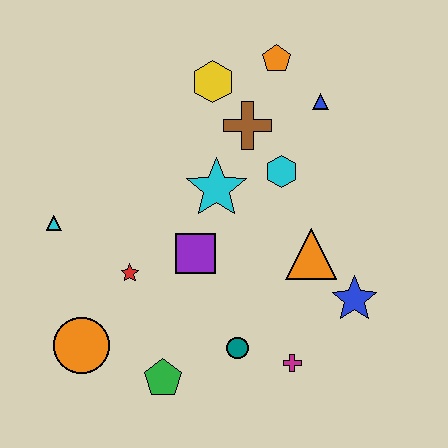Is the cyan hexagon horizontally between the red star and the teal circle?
No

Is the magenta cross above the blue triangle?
No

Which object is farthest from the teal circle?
The orange pentagon is farthest from the teal circle.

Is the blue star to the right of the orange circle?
Yes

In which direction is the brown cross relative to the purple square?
The brown cross is above the purple square.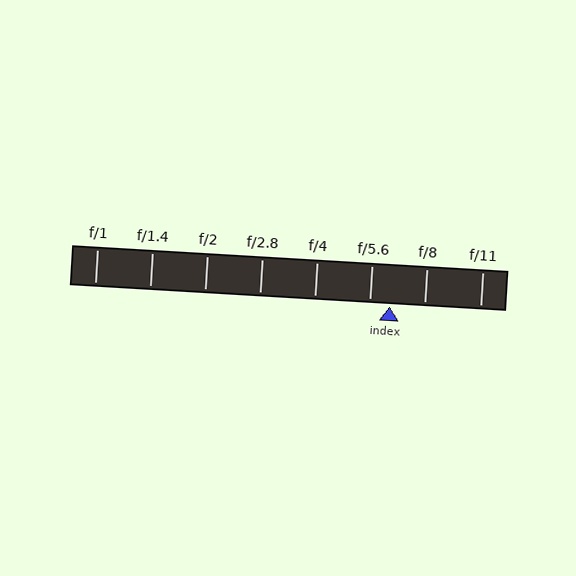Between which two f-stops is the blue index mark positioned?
The index mark is between f/5.6 and f/8.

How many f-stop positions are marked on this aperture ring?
There are 8 f-stop positions marked.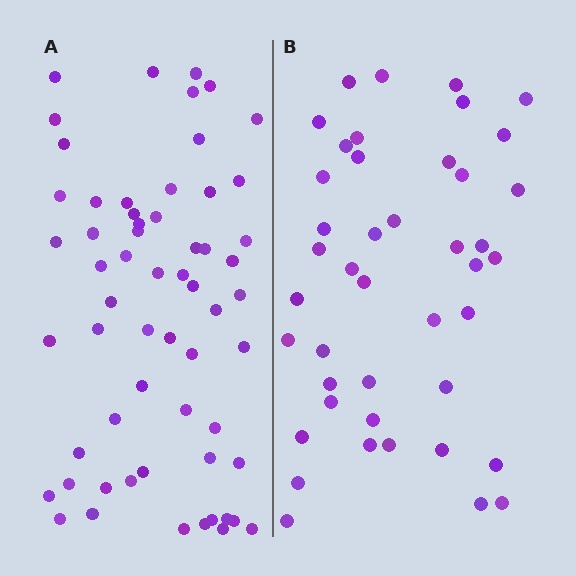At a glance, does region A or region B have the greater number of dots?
Region A (the left region) has more dots.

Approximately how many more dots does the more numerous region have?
Region A has approximately 15 more dots than region B.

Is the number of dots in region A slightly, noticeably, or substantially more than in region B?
Region A has noticeably more, but not dramatically so. The ratio is roughly 1.4 to 1.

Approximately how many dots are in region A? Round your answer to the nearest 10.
About 60 dots.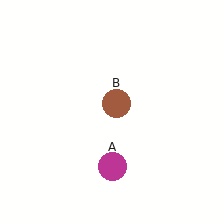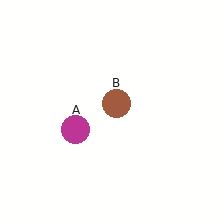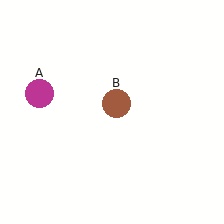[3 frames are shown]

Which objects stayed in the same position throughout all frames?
Brown circle (object B) remained stationary.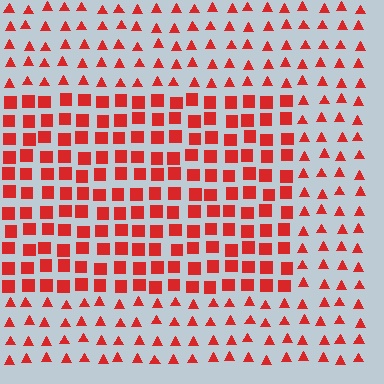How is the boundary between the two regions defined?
The boundary is defined by a change in element shape: squares inside vs. triangles outside. All elements share the same color and spacing.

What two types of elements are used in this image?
The image uses squares inside the rectangle region and triangles outside it.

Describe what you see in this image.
The image is filled with small red elements arranged in a uniform grid. A rectangle-shaped region contains squares, while the surrounding area contains triangles. The boundary is defined purely by the change in element shape.